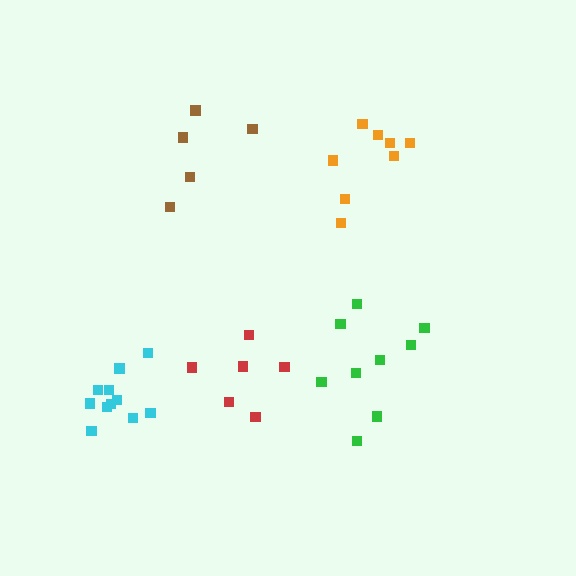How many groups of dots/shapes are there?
There are 5 groups.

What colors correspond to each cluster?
The clusters are colored: orange, green, brown, red, cyan.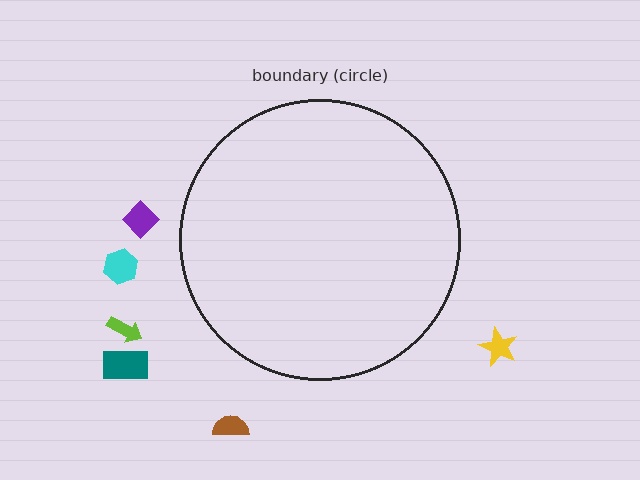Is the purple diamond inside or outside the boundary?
Outside.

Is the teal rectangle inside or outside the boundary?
Outside.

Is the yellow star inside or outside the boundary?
Outside.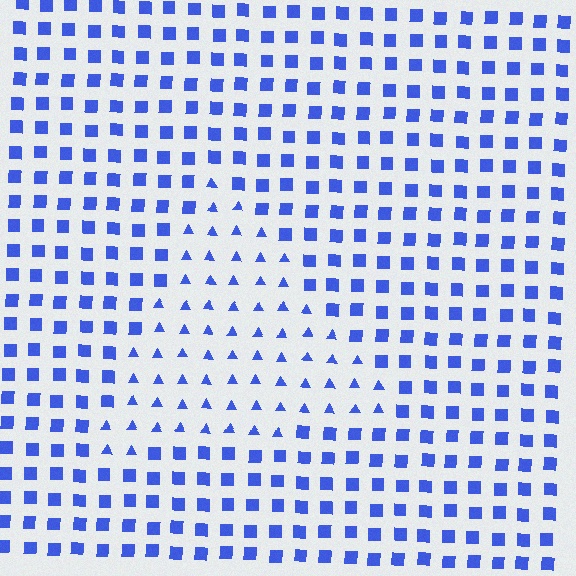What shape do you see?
I see a triangle.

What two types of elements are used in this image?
The image uses triangles inside the triangle region and squares outside it.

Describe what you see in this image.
The image is filled with small blue elements arranged in a uniform grid. A triangle-shaped region contains triangles, while the surrounding area contains squares. The boundary is defined purely by the change in element shape.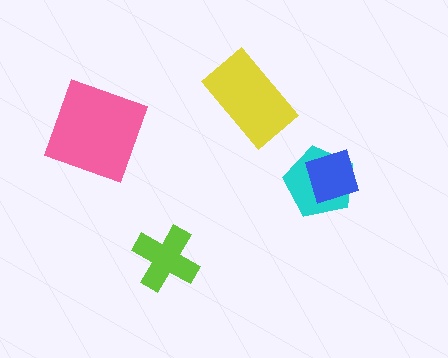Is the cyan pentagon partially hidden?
Yes, it is partially covered by another shape.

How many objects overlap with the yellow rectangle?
0 objects overlap with the yellow rectangle.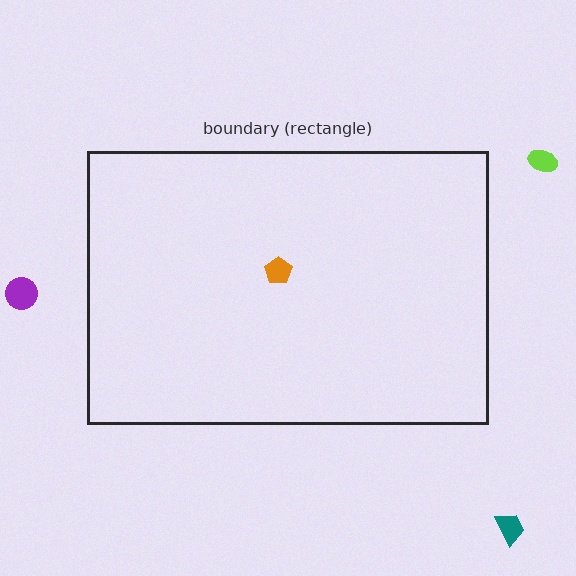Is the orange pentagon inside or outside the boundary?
Inside.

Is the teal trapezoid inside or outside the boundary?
Outside.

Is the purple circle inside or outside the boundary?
Outside.